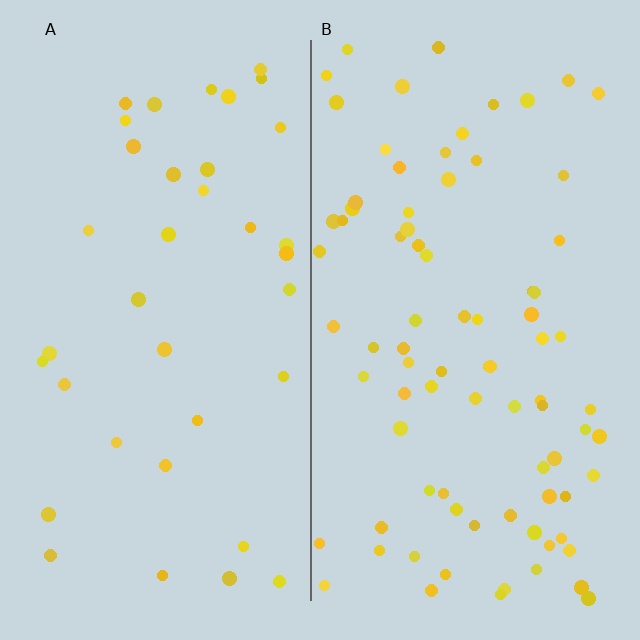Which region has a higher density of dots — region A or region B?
B (the right).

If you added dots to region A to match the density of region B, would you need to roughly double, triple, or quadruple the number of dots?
Approximately double.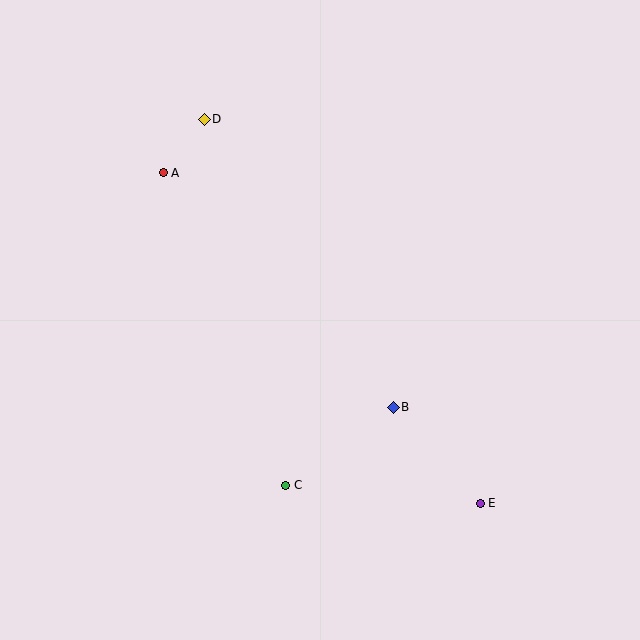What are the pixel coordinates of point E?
Point E is at (480, 503).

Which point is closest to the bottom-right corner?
Point E is closest to the bottom-right corner.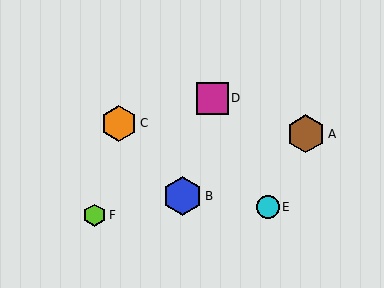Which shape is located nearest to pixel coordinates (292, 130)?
The brown hexagon (labeled A) at (306, 134) is nearest to that location.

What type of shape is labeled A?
Shape A is a brown hexagon.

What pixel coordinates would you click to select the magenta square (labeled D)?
Click at (213, 98) to select the magenta square D.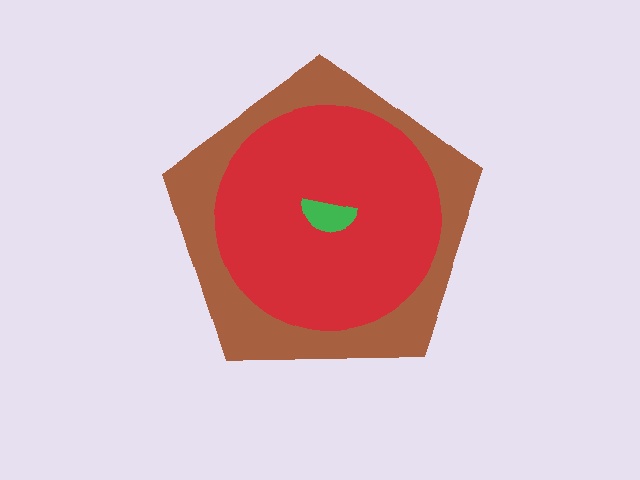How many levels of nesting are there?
3.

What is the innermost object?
The green semicircle.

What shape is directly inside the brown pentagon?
The red circle.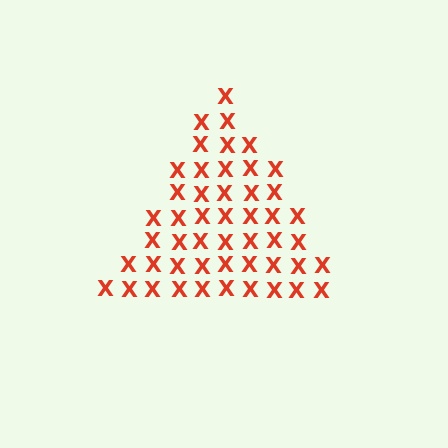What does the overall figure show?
The overall figure shows a triangle.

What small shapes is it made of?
It is made of small letter X's.